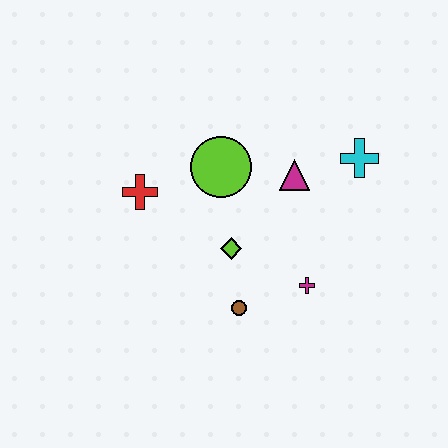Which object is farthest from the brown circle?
The cyan cross is farthest from the brown circle.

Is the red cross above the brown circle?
Yes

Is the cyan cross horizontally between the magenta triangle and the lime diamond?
No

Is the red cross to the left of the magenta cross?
Yes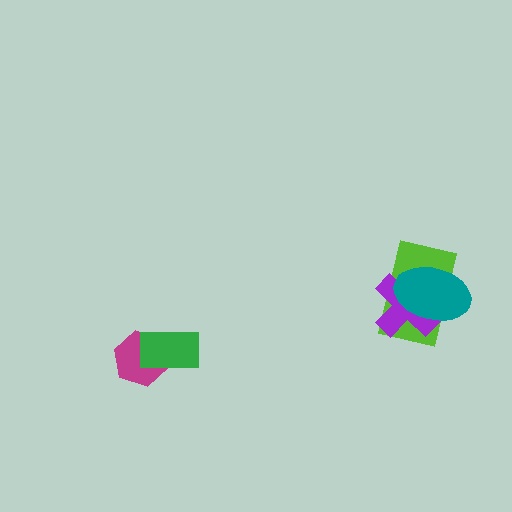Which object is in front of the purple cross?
The teal ellipse is in front of the purple cross.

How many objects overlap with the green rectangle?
1 object overlaps with the green rectangle.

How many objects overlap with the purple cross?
2 objects overlap with the purple cross.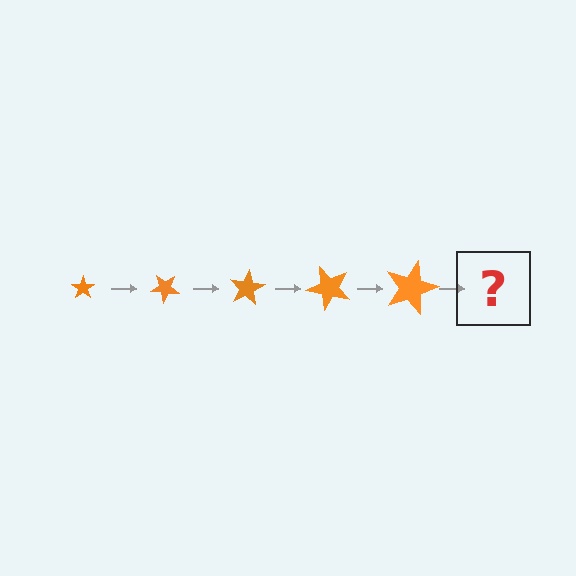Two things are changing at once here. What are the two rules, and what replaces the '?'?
The two rules are that the star grows larger each step and it rotates 40 degrees each step. The '?' should be a star, larger than the previous one and rotated 200 degrees from the start.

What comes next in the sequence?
The next element should be a star, larger than the previous one and rotated 200 degrees from the start.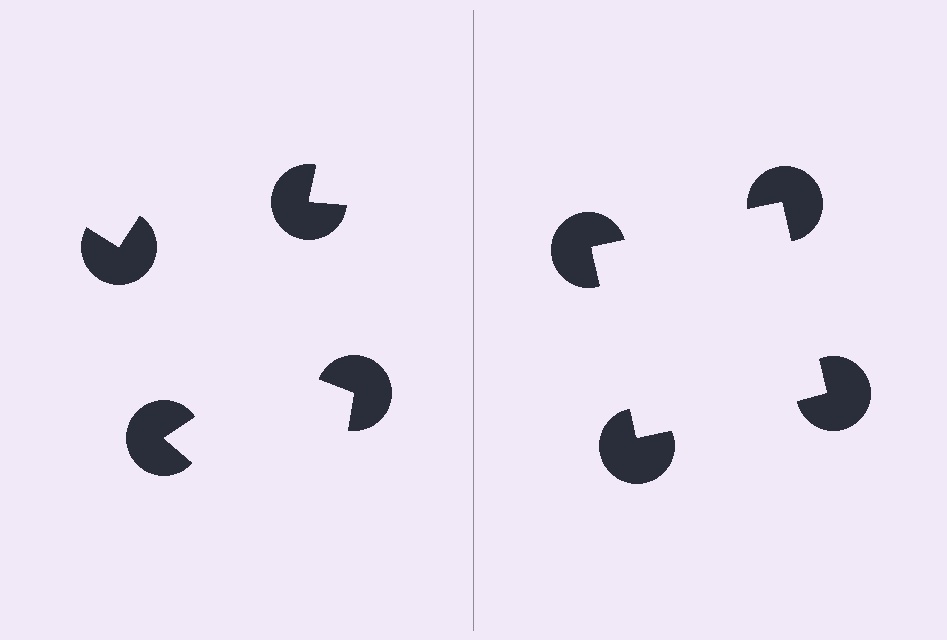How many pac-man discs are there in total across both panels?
8 — 4 on each side.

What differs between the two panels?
The pac-man discs are positioned identically on both sides; only the wedge orientations differ. On the right they align to a square; on the left they are misaligned.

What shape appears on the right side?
An illusory square.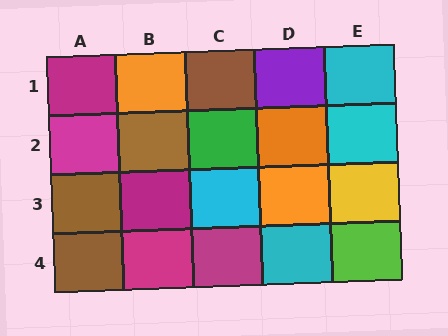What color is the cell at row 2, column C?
Green.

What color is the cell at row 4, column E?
Lime.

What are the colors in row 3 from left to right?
Brown, magenta, cyan, orange, yellow.